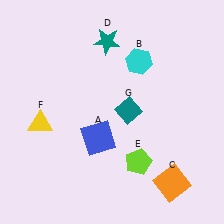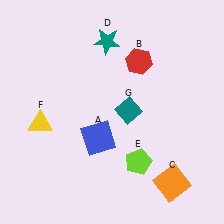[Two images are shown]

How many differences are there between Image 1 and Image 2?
There is 1 difference between the two images.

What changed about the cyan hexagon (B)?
In Image 1, B is cyan. In Image 2, it changed to red.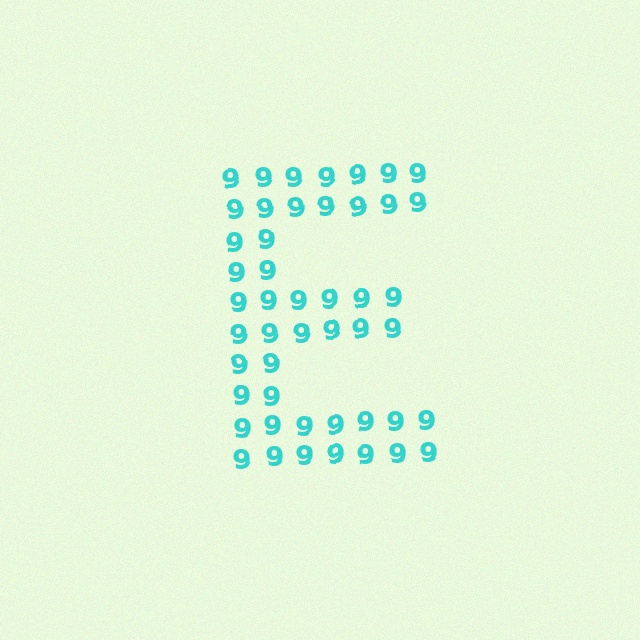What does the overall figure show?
The overall figure shows the letter E.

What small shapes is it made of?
It is made of small digit 9's.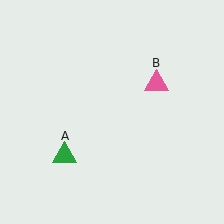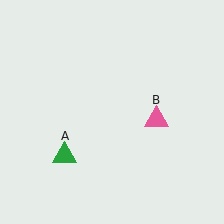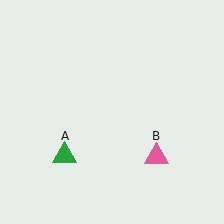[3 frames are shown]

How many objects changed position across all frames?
1 object changed position: pink triangle (object B).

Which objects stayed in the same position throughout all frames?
Green triangle (object A) remained stationary.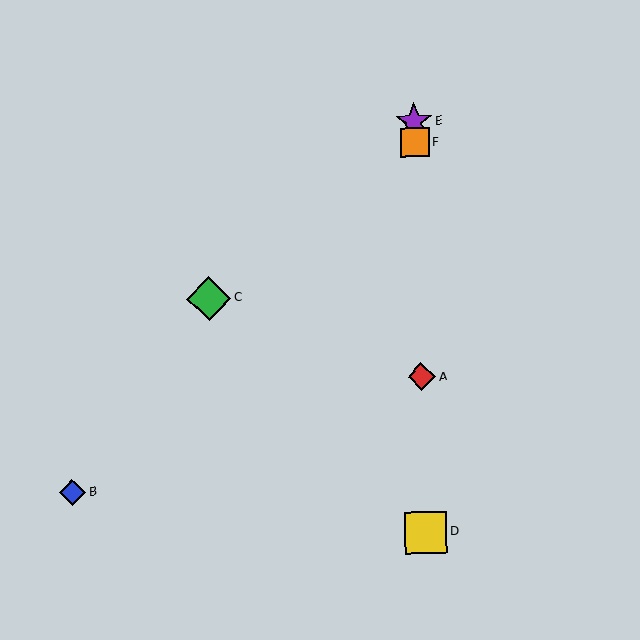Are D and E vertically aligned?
Yes, both are at x≈426.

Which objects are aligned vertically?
Objects A, D, E, F are aligned vertically.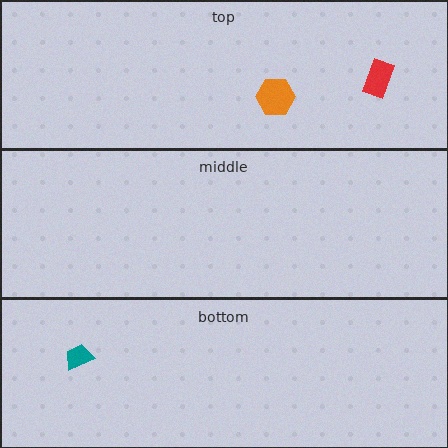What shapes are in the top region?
The red rectangle, the orange hexagon.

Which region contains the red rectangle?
The top region.